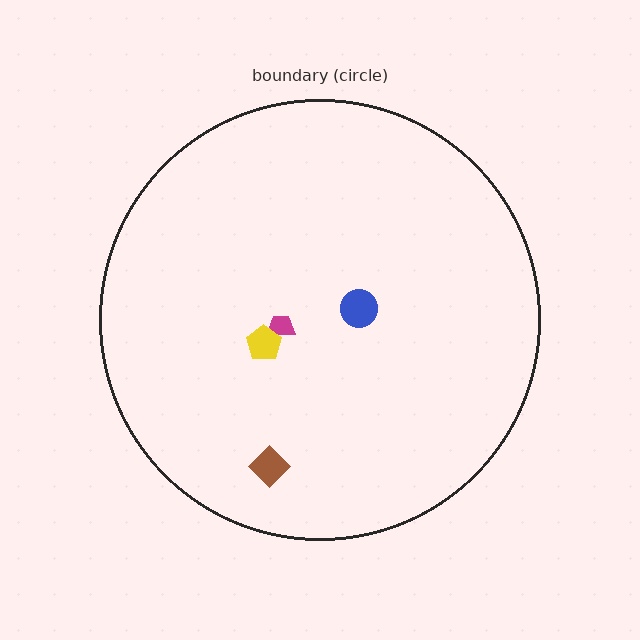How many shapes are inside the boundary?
4 inside, 0 outside.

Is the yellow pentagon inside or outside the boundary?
Inside.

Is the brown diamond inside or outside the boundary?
Inside.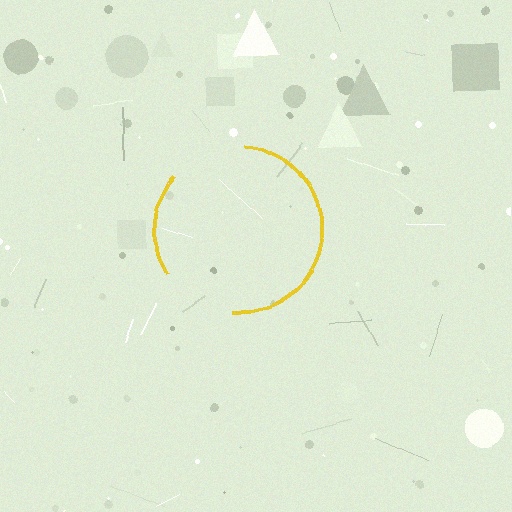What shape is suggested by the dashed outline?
The dashed outline suggests a circle.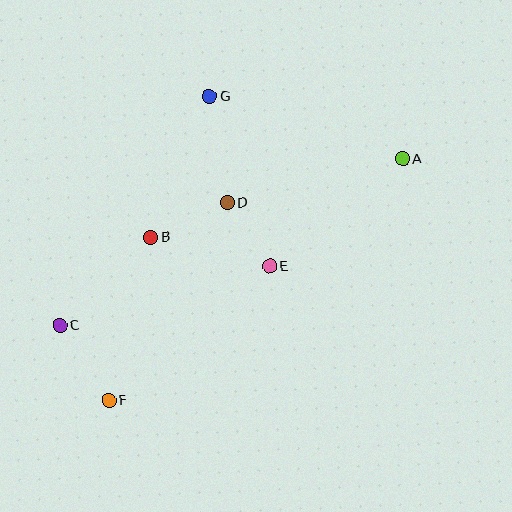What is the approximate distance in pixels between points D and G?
The distance between D and G is approximately 108 pixels.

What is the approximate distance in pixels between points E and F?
The distance between E and F is approximately 210 pixels.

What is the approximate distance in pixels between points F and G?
The distance between F and G is approximately 321 pixels.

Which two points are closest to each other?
Points D and E are closest to each other.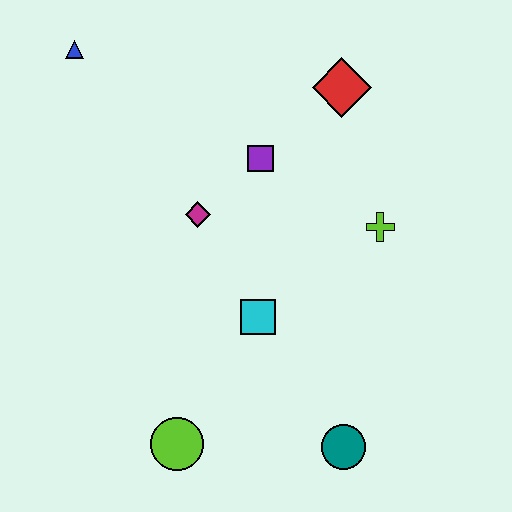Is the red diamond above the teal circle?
Yes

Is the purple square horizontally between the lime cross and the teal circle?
No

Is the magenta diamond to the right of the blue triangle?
Yes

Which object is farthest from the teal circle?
The blue triangle is farthest from the teal circle.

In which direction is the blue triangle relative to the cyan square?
The blue triangle is above the cyan square.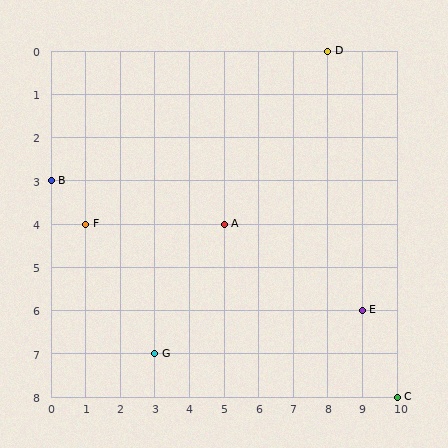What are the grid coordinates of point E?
Point E is at grid coordinates (9, 6).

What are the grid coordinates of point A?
Point A is at grid coordinates (5, 4).